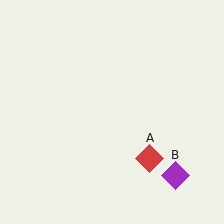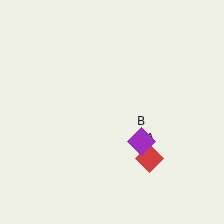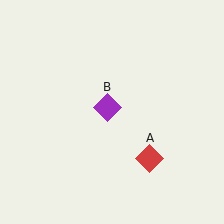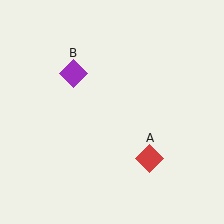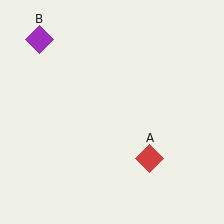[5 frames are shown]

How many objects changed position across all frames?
1 object changed position: purple diamond (object B).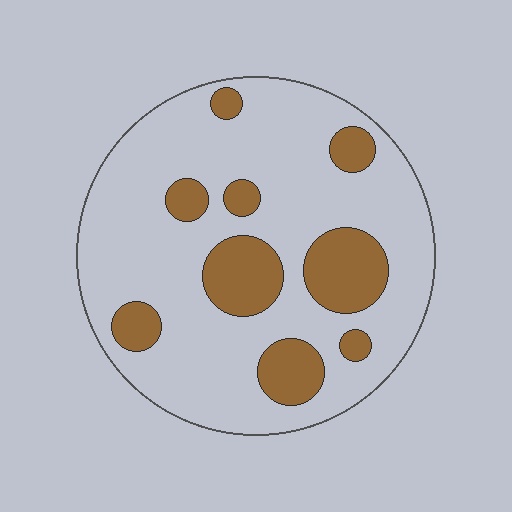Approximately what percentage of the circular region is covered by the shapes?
Approximately 20%.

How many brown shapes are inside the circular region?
9.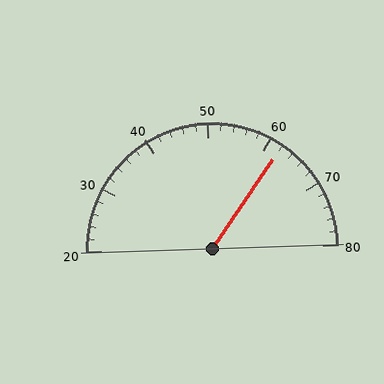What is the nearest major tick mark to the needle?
The nearest major tick mark is 60.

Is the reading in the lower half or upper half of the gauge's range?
The reading is in the upper half of the range (20 to 80).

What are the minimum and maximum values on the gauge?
The gauge ranges from 20 to 80.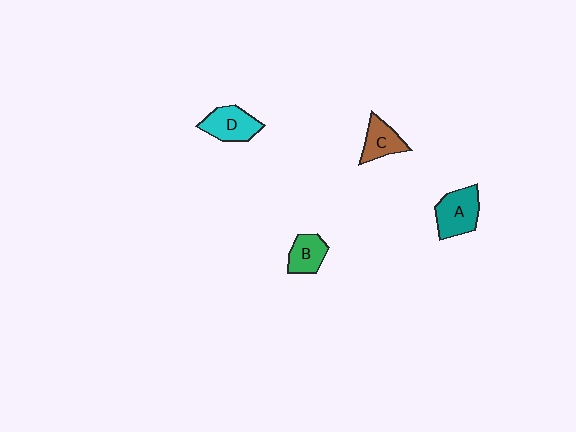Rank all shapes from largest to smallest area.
From largest to smallest: A (teal), D (cyan), C (brown), B (green).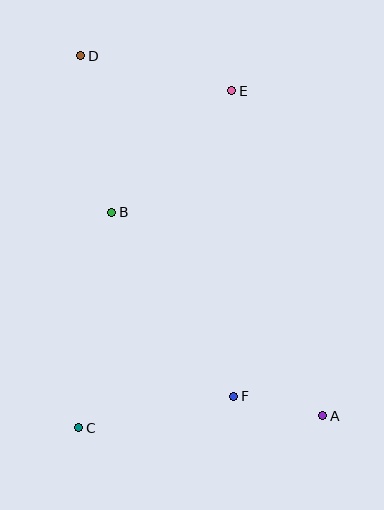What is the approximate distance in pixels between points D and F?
The distance between D and F is approximately 373 pixels.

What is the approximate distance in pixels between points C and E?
The distance between C and E is approximately 370 pixels.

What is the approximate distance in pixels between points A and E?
The distance between A and E is approximately 337 pixels.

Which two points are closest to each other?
Points A and F are closest to each other.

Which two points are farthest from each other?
Points A and D are farthest from each other.